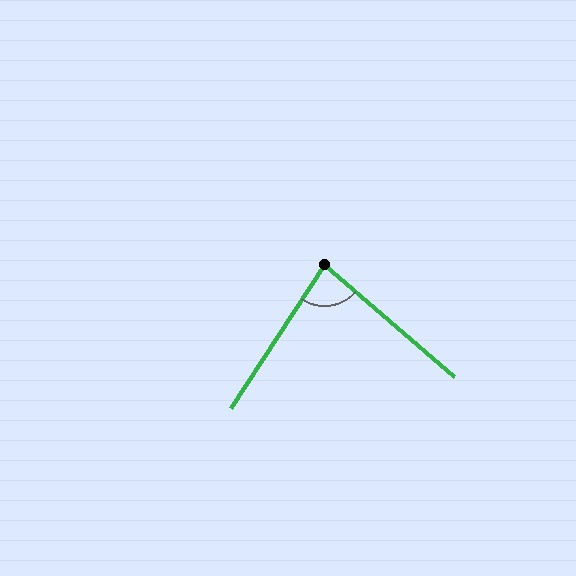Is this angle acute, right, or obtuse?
It is acute.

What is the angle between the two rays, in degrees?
Approximately 82 degrees.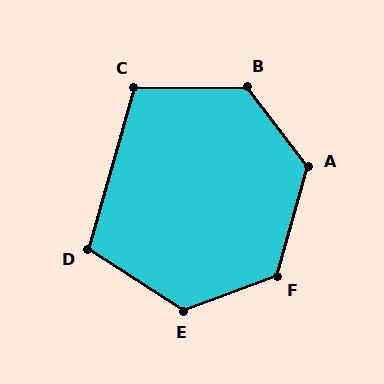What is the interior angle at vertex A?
Approximately 127 degrees (obtuse).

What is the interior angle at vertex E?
Approximately 127 degrees (obtuse).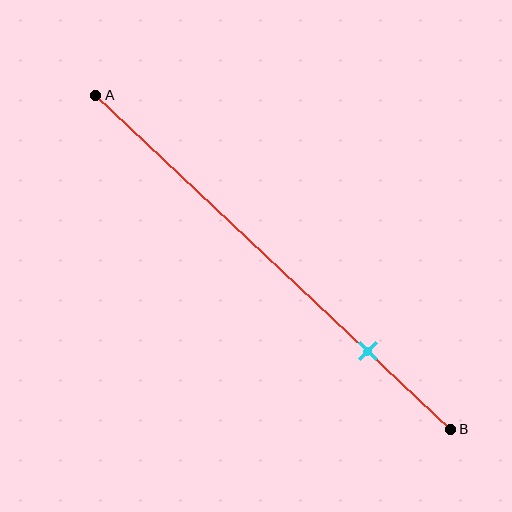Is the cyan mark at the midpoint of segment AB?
No, the mark is at about 75% from A, not at the 50% midpoint.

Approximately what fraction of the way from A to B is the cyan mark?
The cyan mark is approximately 75% of the way from A to B.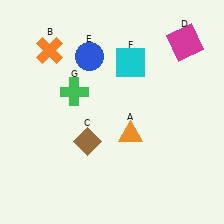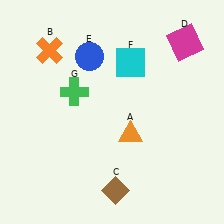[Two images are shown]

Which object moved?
The brown diamond (C) moved down.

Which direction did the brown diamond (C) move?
The brown diamond (C) moved down.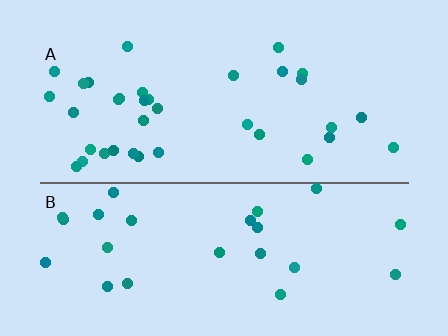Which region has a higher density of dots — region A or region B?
A (the top).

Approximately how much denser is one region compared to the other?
Approximately 1.4× — region A over region B.